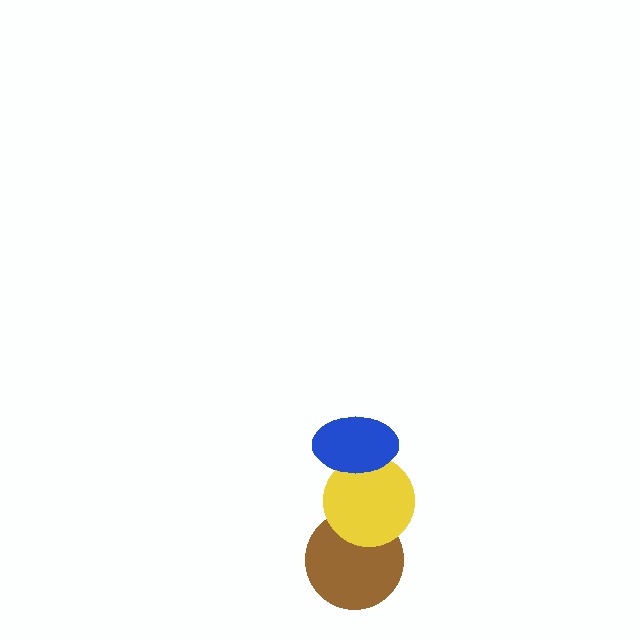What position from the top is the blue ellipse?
The blue ellipse is 1st from the top.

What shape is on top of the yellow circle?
The blue ellipse is on top of the yellow circle.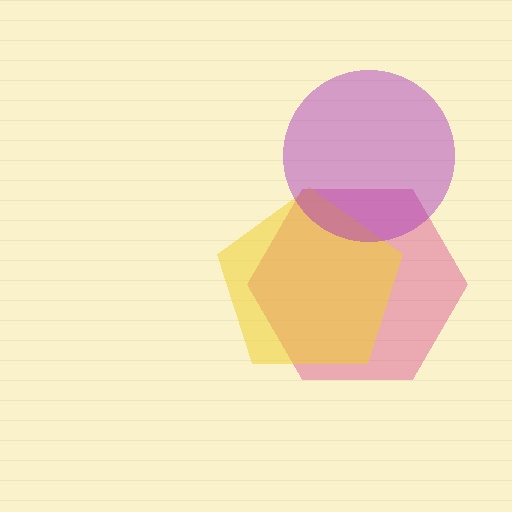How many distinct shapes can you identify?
There are 3 distinct shapes: a magenta hexagon, a yellow pentagon, a purple circle.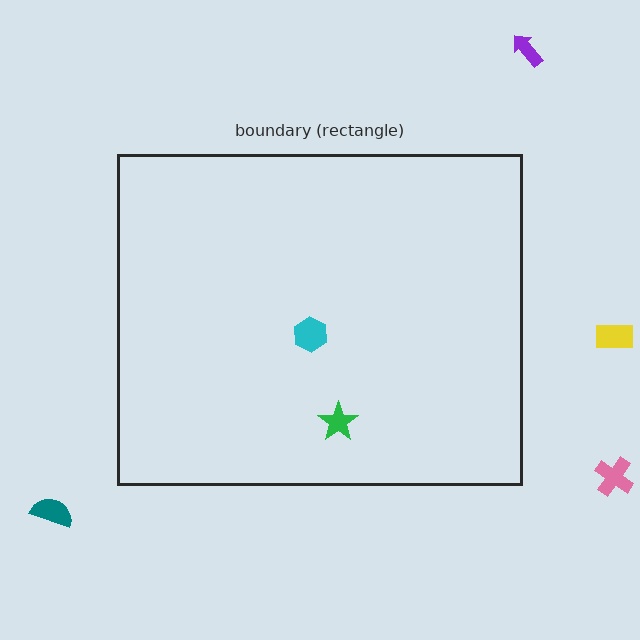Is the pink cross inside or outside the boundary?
Outside.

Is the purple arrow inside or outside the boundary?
Outside.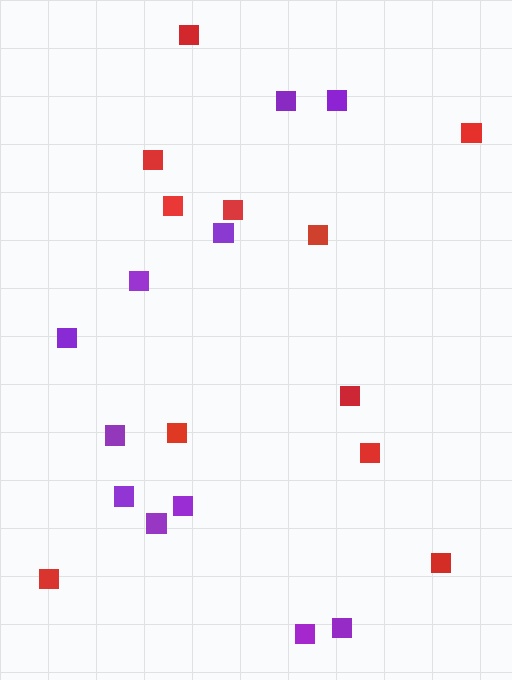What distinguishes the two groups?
There are 2 groups: one group of purple squares (11) and one group of red squares (11).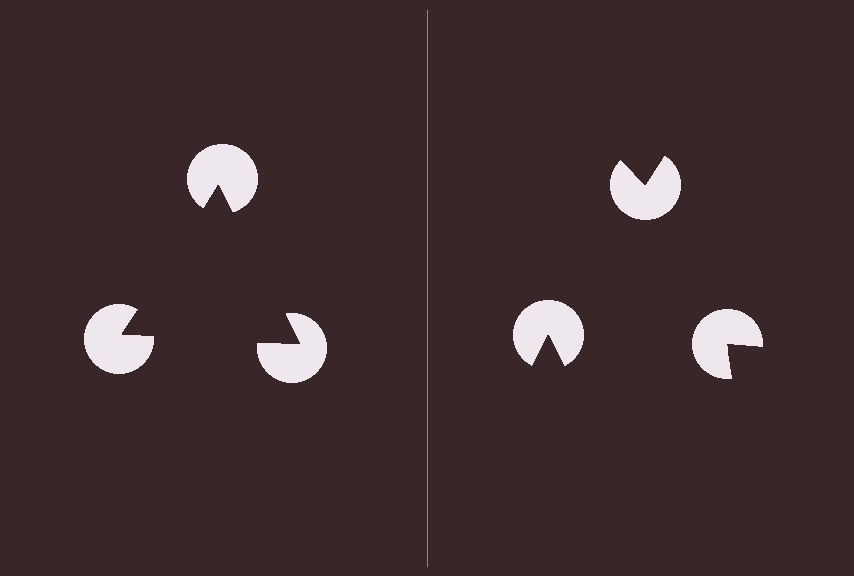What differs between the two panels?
The pac-man discs are positioned identically on both sides; only the wedge orientations differ. On the left they align to a triangle; on the right they are misaligned.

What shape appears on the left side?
An illusory triangle.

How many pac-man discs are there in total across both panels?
6 — 3 on each side.